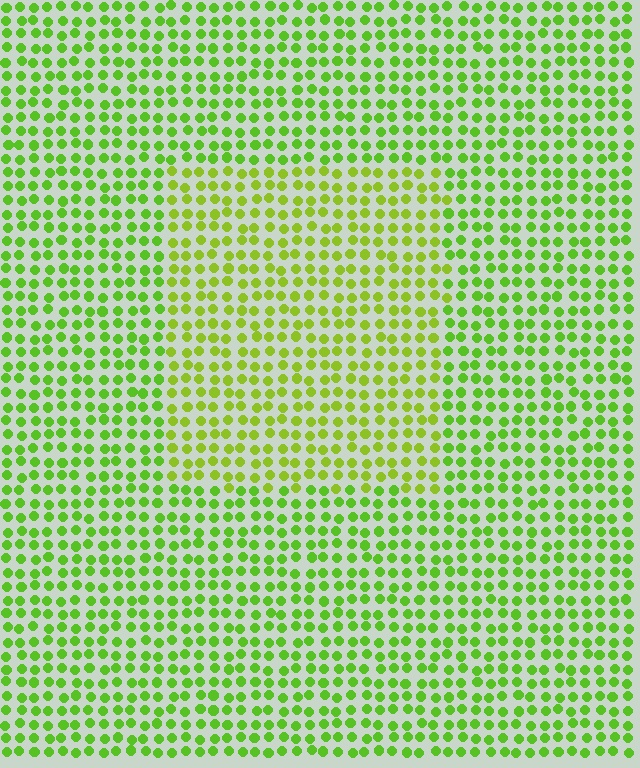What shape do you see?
I see a rectangle.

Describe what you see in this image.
The image is filled with small lime elements in a uniform arrangement. A rectangle-shaped region is visible where the elements are tinted to a slightly different hue, forming a subtle color boundary.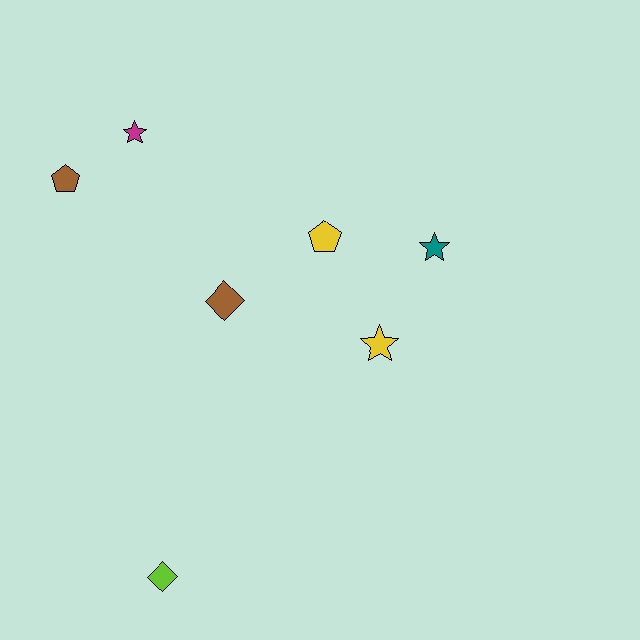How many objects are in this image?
There are 7 objects.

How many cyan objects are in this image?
There are no cyan objects.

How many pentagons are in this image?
There are 2 pentagons.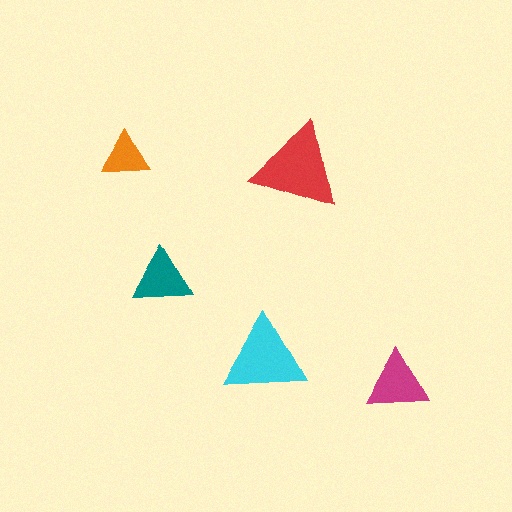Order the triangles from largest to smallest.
the red one, the cyan one, the magenta one, the teal one, the orange one.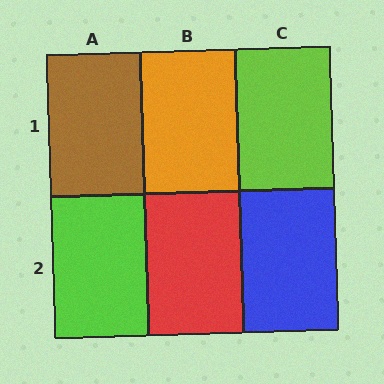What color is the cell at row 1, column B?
Orange.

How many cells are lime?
2 cells are lime.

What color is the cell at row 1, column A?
Brown.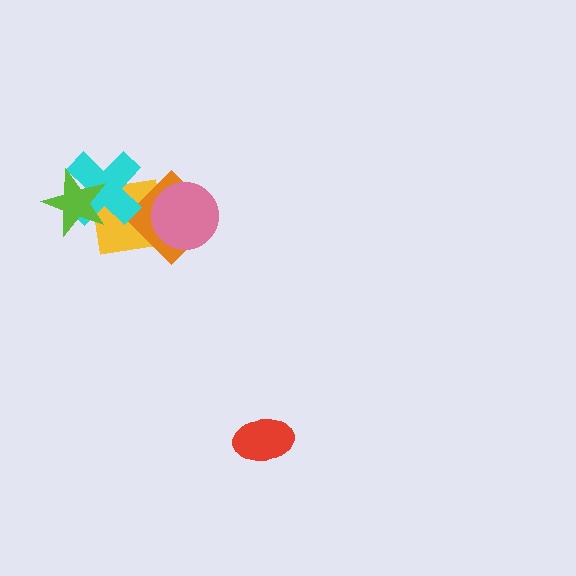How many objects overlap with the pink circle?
2 objects overlap with the pink circle.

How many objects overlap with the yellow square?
4 objects overlap with the yellow square.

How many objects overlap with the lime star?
2 objects overlap with the lime star.